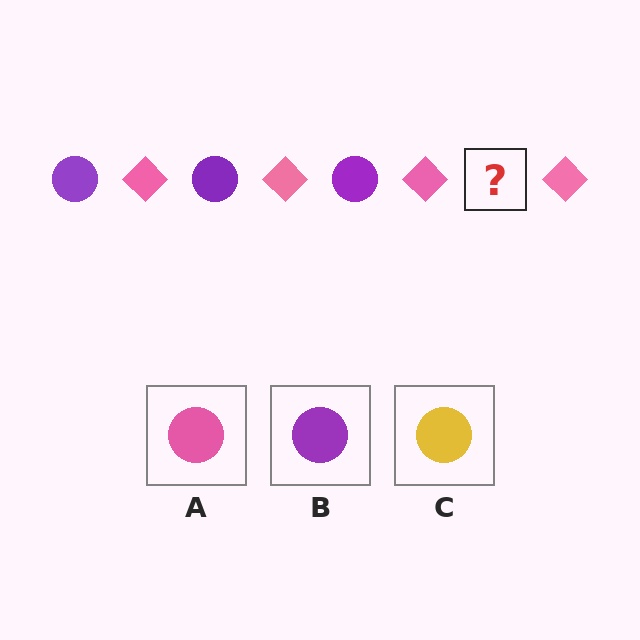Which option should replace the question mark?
Option B.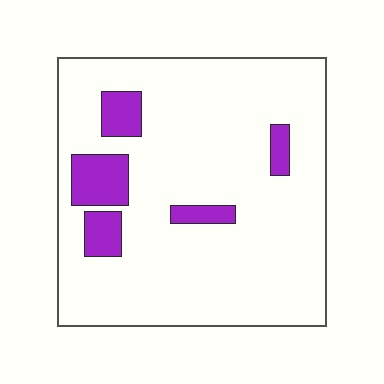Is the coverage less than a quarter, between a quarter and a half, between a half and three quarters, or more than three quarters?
Less than a quarter.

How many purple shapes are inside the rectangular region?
5.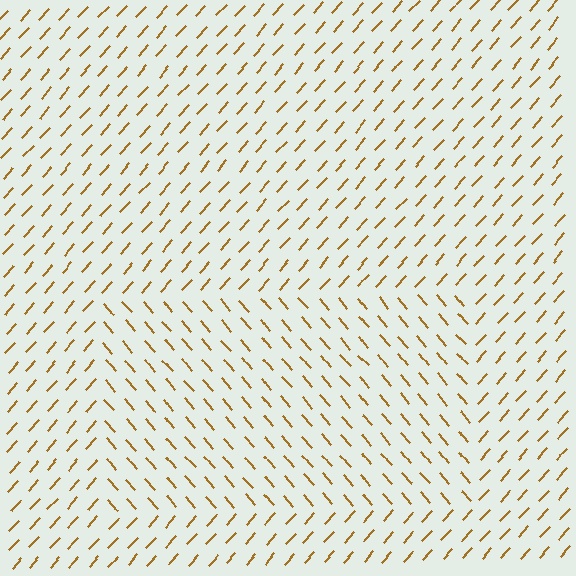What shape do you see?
I see a rectangle.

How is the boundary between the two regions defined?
The boundary is defined purely by a change in line orientation (approximately 83 degrees difference). All lines are the same color and thickness.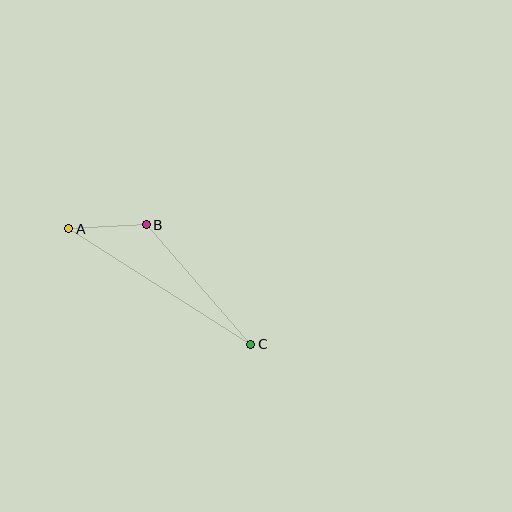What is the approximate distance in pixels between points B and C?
The distance between B and C is approximately 159 pixels.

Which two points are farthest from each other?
Points A and C are farthest from each other.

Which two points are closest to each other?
Points A and B are closest to each other.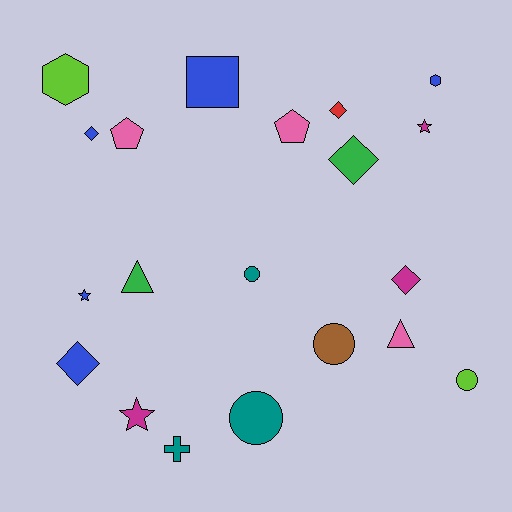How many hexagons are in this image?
There are 2 hexagons.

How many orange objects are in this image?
There are no orange objects.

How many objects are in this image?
There are 20 objects.